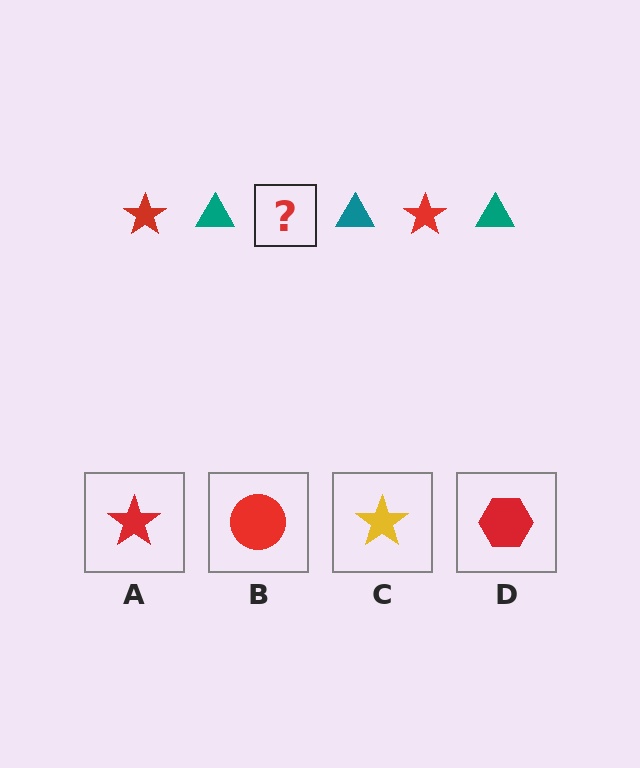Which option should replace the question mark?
Option A.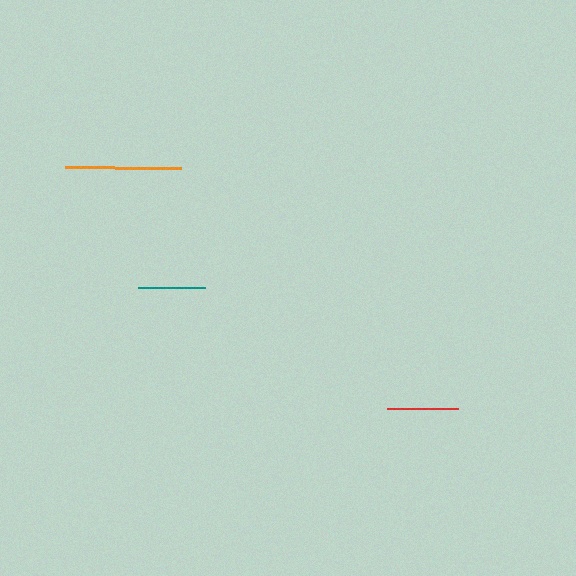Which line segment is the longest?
The orange line is the longest at approximately 116 pixels.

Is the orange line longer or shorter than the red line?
The orange line is longer than the red line.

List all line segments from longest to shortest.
From longest to shortest: orange, red, teal.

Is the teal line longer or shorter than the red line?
The red line is longer than the teal line.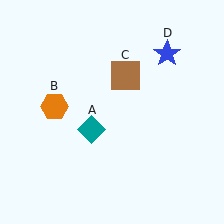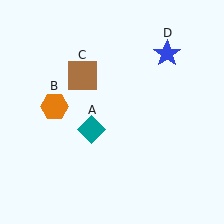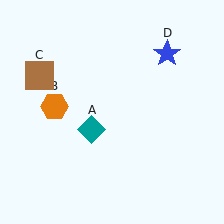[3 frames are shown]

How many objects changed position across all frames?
1 object changed position: brown square (object C).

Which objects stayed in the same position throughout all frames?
Teal diamond (object A) and orange hexagon (object B) and blue star (object D) remained stationary.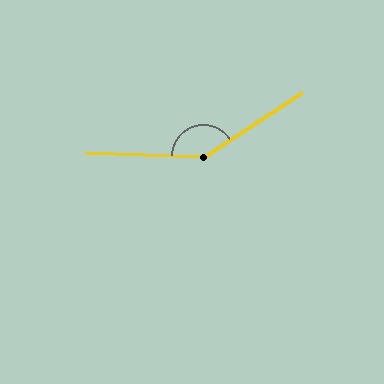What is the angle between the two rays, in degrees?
Approximately 145 degrees.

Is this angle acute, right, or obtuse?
It is obtuse.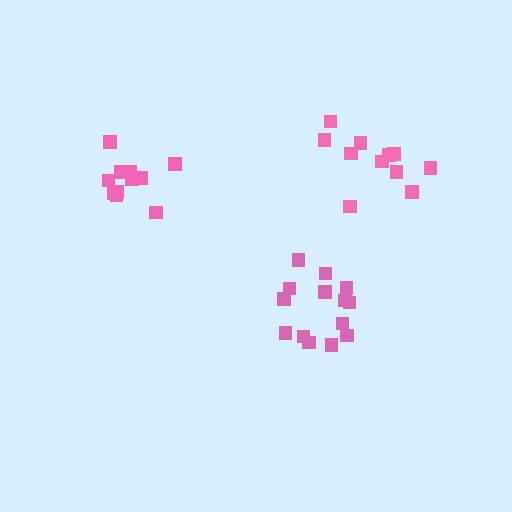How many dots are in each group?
Group 1: 14 dots, Group 2: 11 dots, Group 3: 11 dots (36 total).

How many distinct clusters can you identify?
There are 3 distinct clusters.